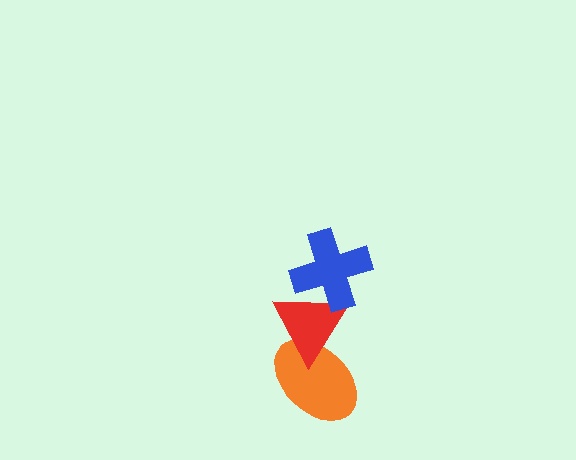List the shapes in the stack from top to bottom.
From top to bottom: the blue cross, the red triangle, the orange ellipse.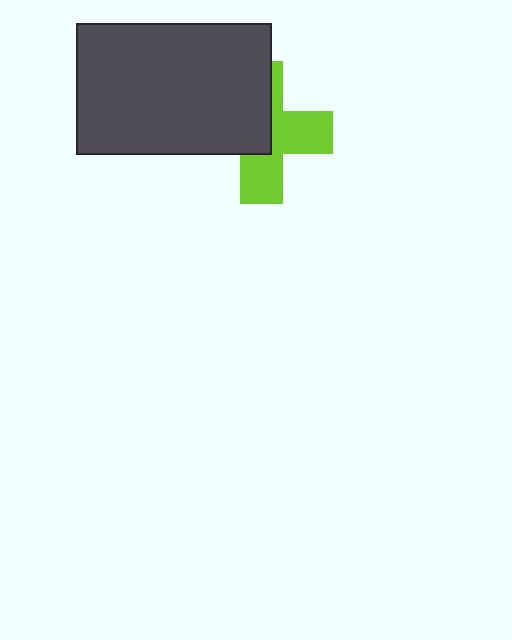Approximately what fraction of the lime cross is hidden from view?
Roughly 49% of the lime cross is hidden behind the dark gray rectangle.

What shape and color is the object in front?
The object in front is a dark gray rectangle.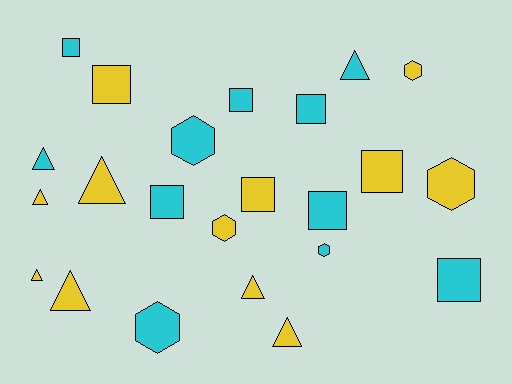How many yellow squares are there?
There are 3 yellow squares.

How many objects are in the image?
There are 23 objects.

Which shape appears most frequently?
Square, with 9 objects.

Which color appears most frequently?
Yellow, with 12 objects.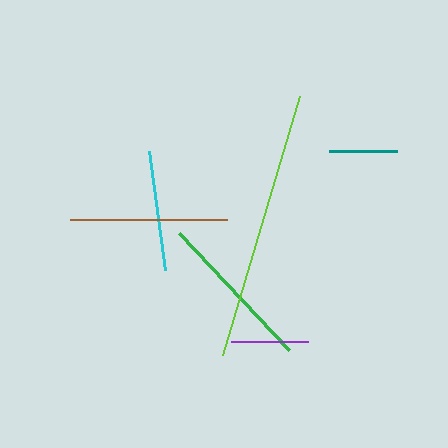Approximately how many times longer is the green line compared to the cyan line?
The green line is approximately 1.3 times the length of the cyan line.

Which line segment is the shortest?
The teal line is the shortest at approximately 68 pixels.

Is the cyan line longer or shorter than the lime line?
The lime line is longer than the cyan line.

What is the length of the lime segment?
The lime segment is approximately 271 pixels long.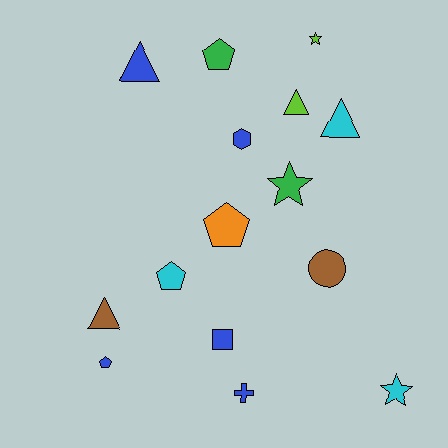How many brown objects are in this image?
There are 2 brown objects.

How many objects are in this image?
There are 15 objects.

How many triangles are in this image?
There are 4 triangles.